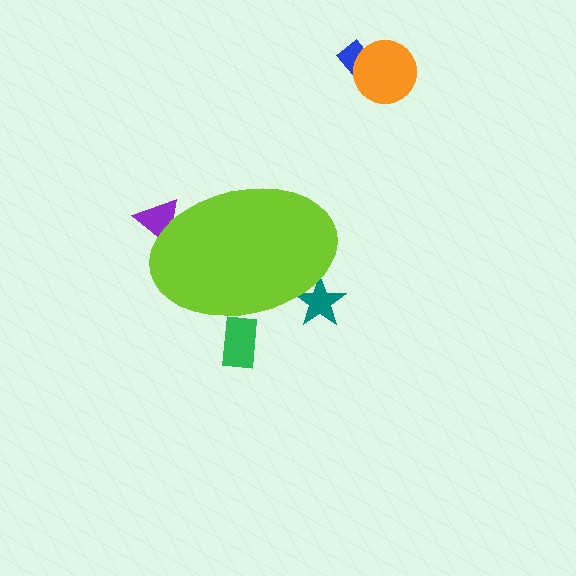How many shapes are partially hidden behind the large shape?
3 shapes are partially hidden.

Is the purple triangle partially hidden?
Yes, the purple triangle is partially hidden behind the lime ellipse.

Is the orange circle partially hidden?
No, the orange circle is fully visible.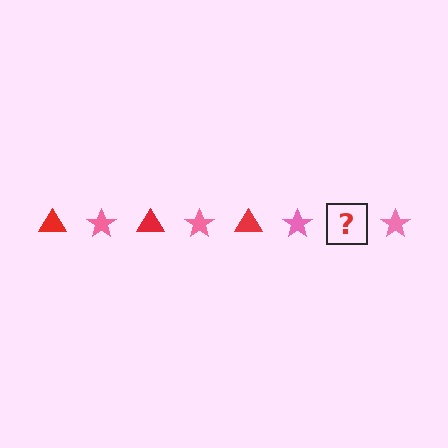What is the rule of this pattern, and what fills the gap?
The rule is that the pattern alternates between red triangle and pink star. The gap should be filled with a red triangle.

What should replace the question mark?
The question mark should be replaced with a red triangle.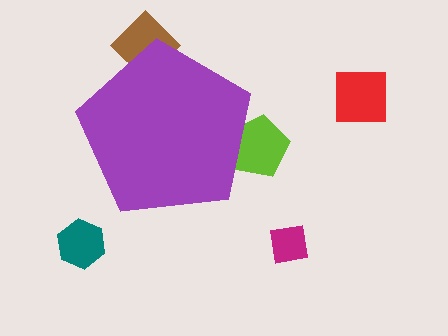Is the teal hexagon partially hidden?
No, the teal hexagon is fully visible.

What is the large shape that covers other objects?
A purple pentagon.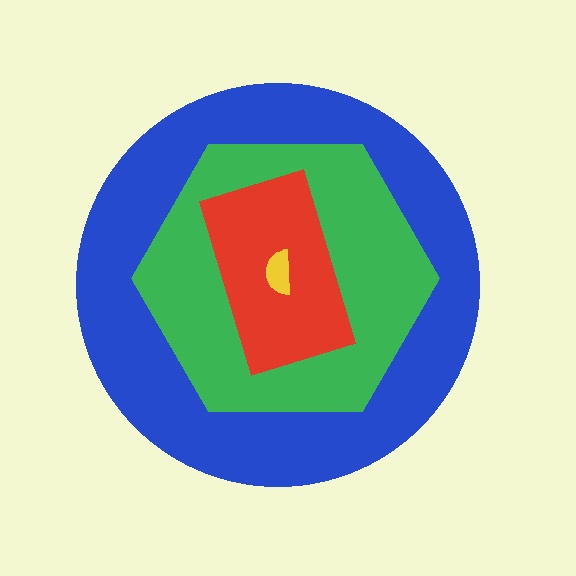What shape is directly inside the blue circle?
The green hexagon.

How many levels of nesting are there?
4.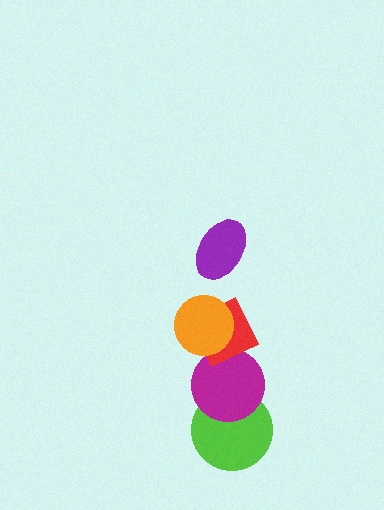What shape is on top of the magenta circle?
The red diamond is on top of the magenta circle.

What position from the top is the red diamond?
The red diamond is 3rd from the top.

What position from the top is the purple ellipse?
The purple ellipse is 1st from the top.